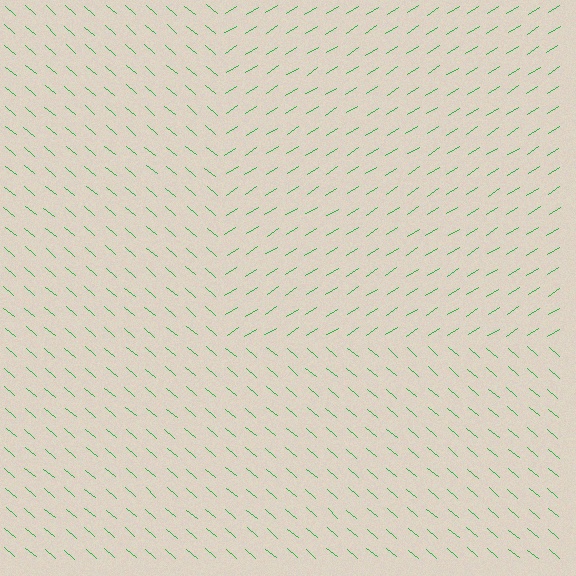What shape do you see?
I see a rectangle.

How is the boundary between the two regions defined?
The boundary is defined purely by a change in line orientation (approximately 73 degrees difference). All lines are the same color and thickness.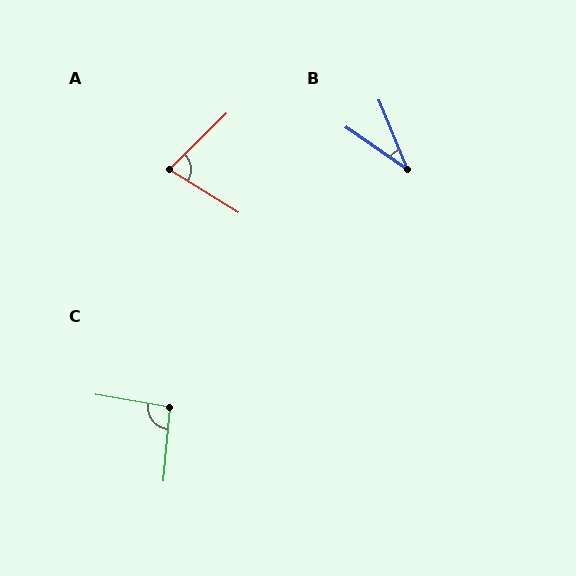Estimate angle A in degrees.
Approximately 76 degrees.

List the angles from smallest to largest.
B (33°), A (76°), C (94°).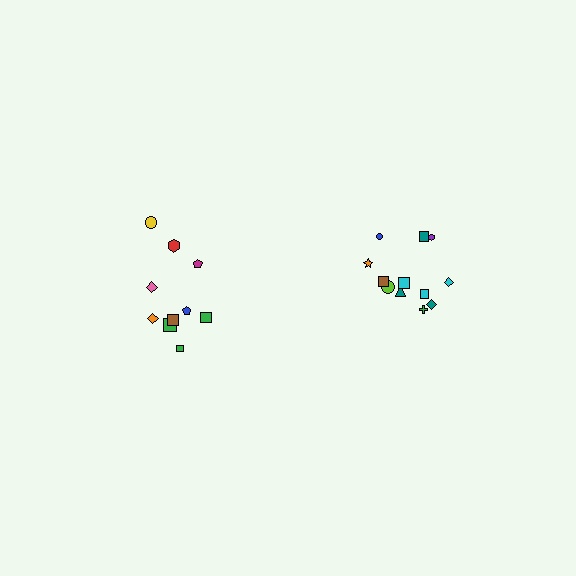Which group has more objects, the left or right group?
The right group.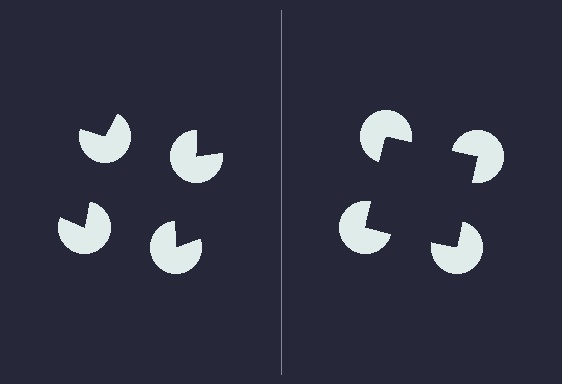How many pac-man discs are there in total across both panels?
8 — 4 on each side.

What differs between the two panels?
The pac-man discs are positioned identically on both sides; only the wedge orientations differ. On the right they align to a square; on the left they are misaligned.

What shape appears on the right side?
An illusory square.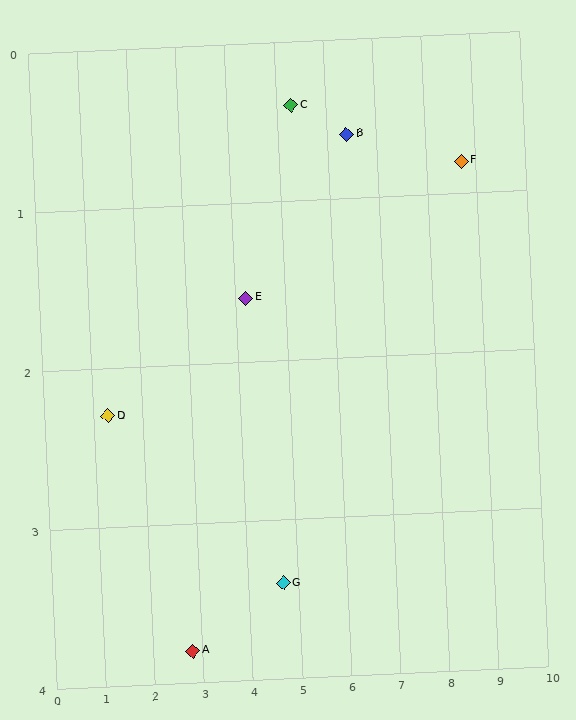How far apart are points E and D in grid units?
Points E and D are about 3.0 grid units apart.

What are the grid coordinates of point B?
Point B is at approximately (6.4, 0.6).